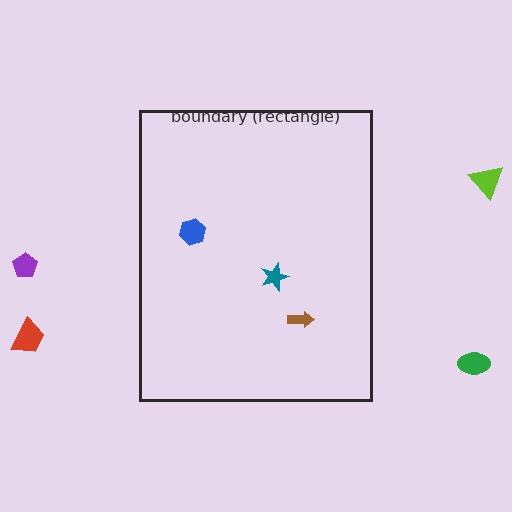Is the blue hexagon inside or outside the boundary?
Inside.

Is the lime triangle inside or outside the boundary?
Outside.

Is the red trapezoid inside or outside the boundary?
Outside.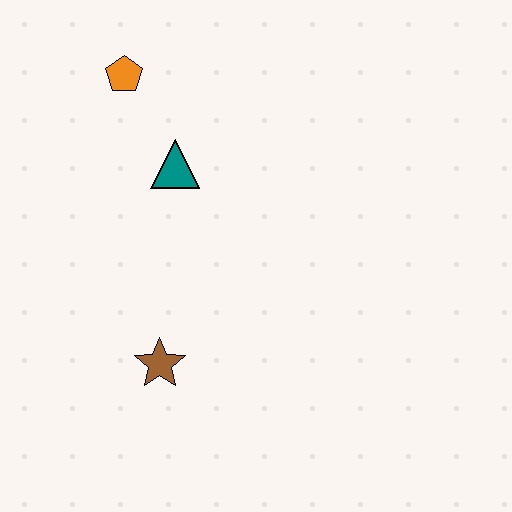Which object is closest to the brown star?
The teal triangle is closest to the brown star.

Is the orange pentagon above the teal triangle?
Yes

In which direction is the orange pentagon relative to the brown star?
The orange pentagon is above the brown star.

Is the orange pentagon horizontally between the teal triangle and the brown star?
No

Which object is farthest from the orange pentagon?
The brown star is farthest from the orange pentagon.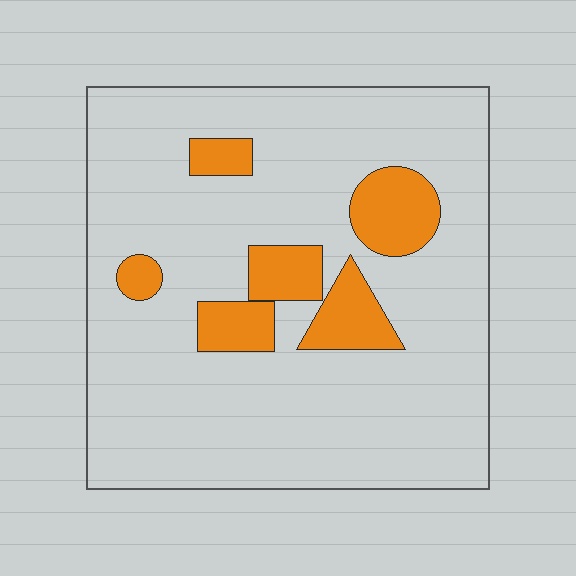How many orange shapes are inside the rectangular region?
6.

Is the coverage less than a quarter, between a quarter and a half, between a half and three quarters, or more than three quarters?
Less than a quarter.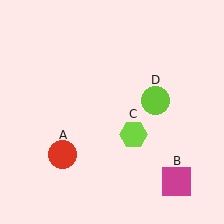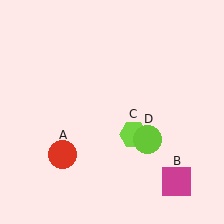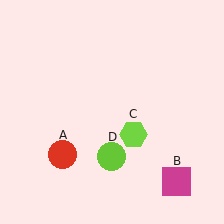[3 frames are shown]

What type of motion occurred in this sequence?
The lime circle (object D) rotated clockwise around the center of the scene.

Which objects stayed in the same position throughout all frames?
Red circle (object A) and magenta square (object B) and lime hexagon (object C) remained stationary.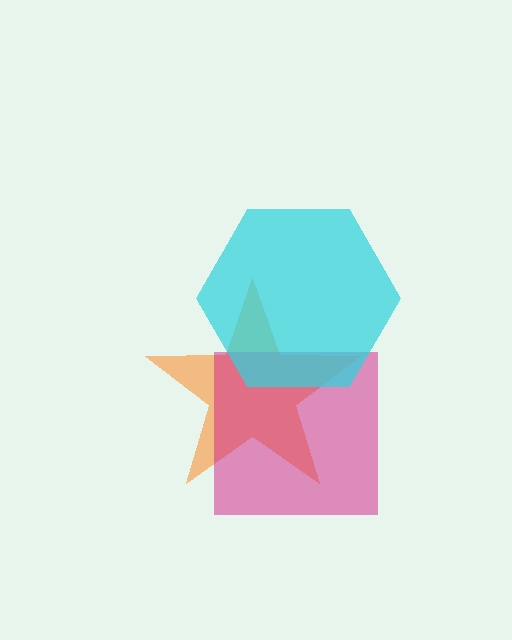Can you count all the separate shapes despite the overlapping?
Yes, there are 3 separate shapes.